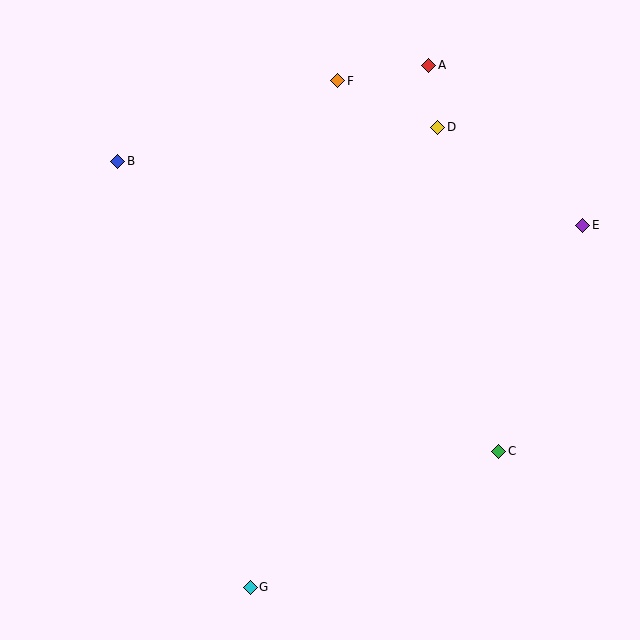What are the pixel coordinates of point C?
Point C is at (499, 451).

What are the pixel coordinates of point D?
Point D is at (438, 127).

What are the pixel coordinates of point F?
Point F is at (338, 81).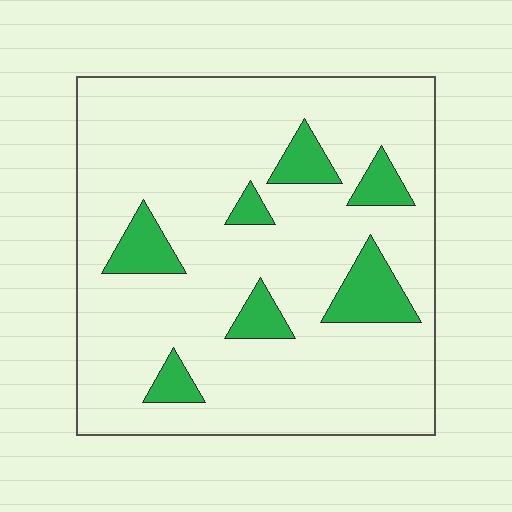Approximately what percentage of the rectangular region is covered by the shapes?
Approximately 15%.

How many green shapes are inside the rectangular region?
7.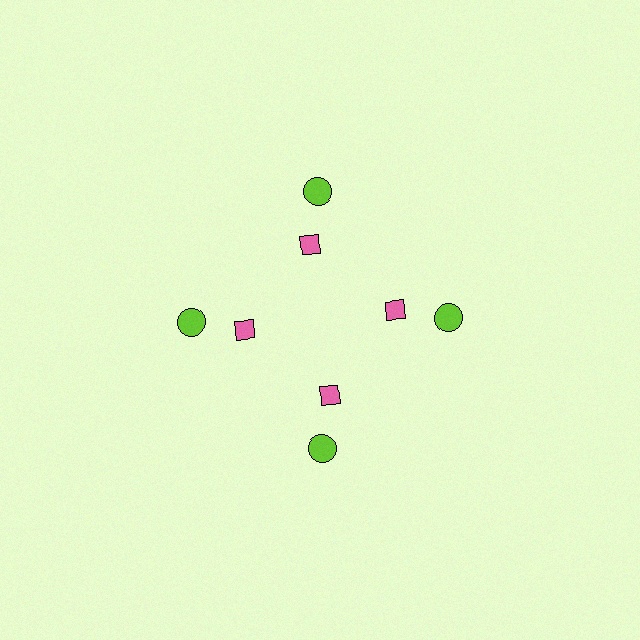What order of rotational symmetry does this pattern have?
This pattern has 4-fold rotational symmetry.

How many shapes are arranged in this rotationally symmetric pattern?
There are 8 shapes, arranged in 4 groups of 2.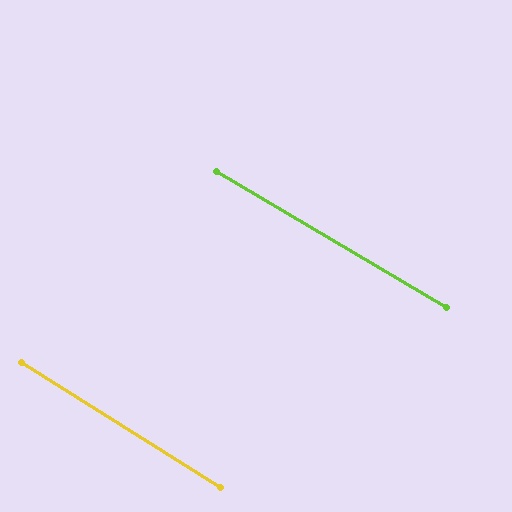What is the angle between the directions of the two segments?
Approximately 1 degree.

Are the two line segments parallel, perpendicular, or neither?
Parallel — their directions differ by only 1.3°.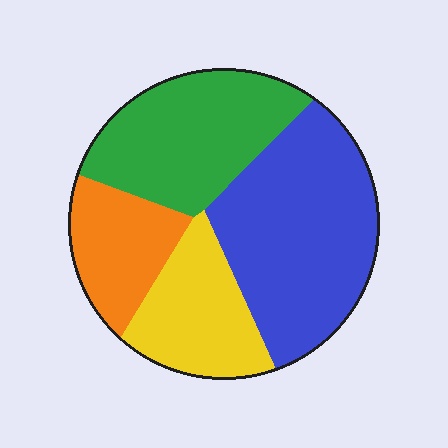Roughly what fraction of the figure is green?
Green covers around 25% of the figure.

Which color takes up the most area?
Blue, at roughly 40%.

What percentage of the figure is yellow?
Yellow takes up about one fifth (1/5) of the figure.